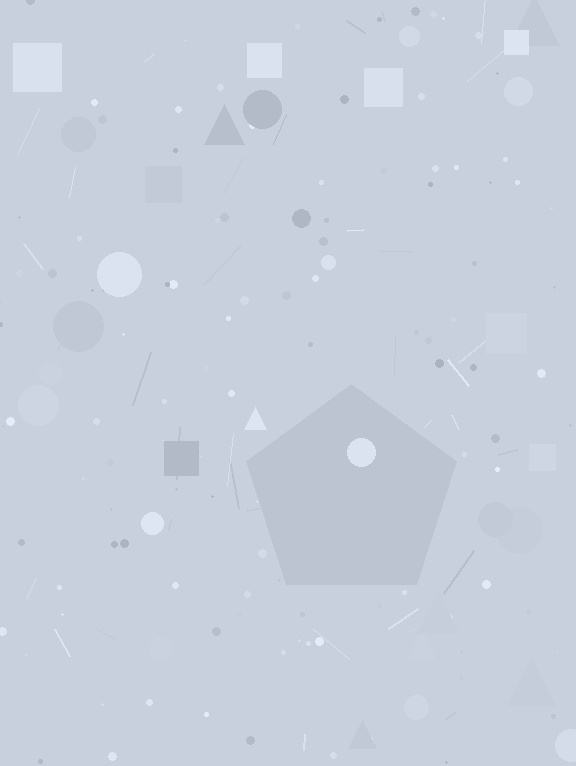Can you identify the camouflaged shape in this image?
The camouflaged shape is a pentagon.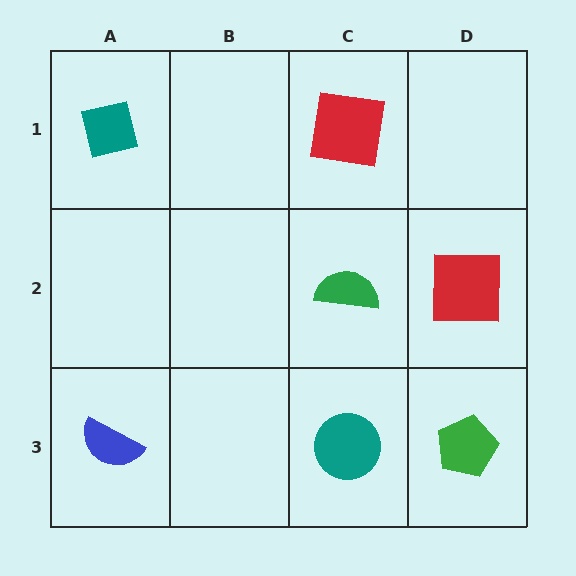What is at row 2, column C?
A green semicircle.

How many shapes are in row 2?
2 shapes.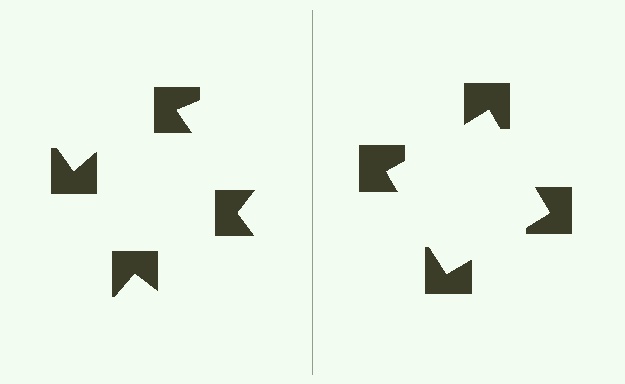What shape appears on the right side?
An illusory square.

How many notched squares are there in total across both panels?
8 — 4 on each side.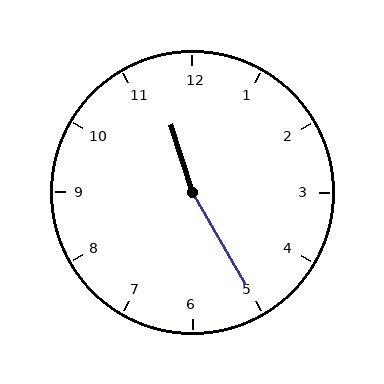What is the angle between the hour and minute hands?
Approximately 168 degrees.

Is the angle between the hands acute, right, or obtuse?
It is obtuse.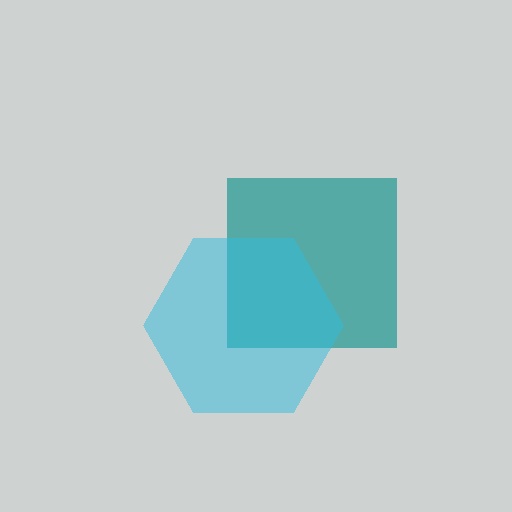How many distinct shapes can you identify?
There are 2 distinct shapes: a teal square, a cyan hexagon.